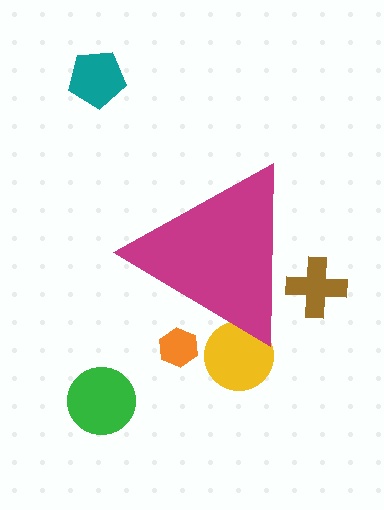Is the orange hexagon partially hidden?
Yes, the orange hexagon is partially hidden behind the magenta triangle.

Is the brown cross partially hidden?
Yes, the brown cross is partially hidden behind the magenta triangle.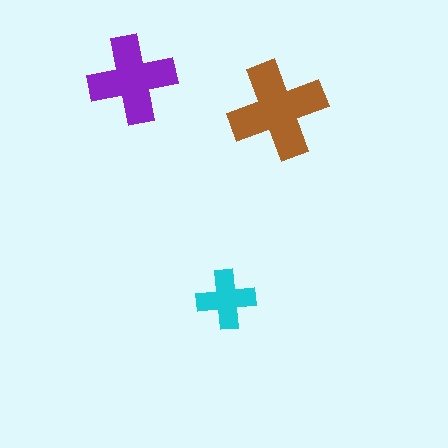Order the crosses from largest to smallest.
the brown one, the purple one, the cyan one.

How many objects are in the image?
There are 3 objects in the image.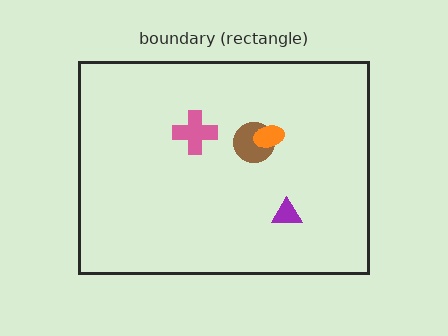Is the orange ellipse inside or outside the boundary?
Inside.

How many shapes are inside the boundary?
4 inside, 0 outside.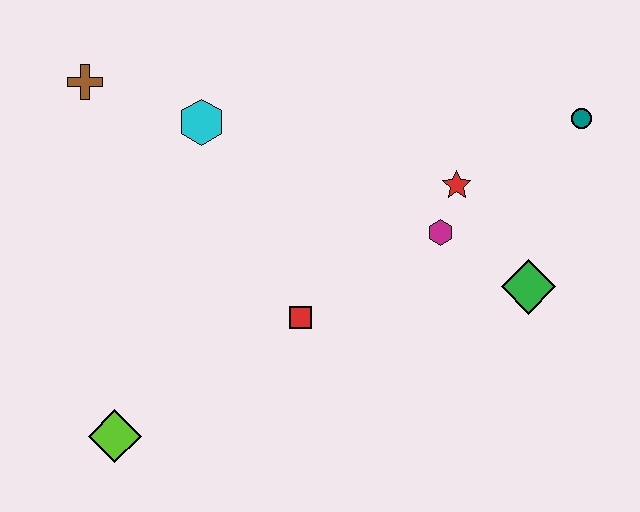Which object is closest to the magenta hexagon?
The red star is closest to the magenta hexagon.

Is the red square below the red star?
Yes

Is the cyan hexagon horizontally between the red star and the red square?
No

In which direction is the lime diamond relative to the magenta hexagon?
The lime diamond is to the left of the magenta hexagon.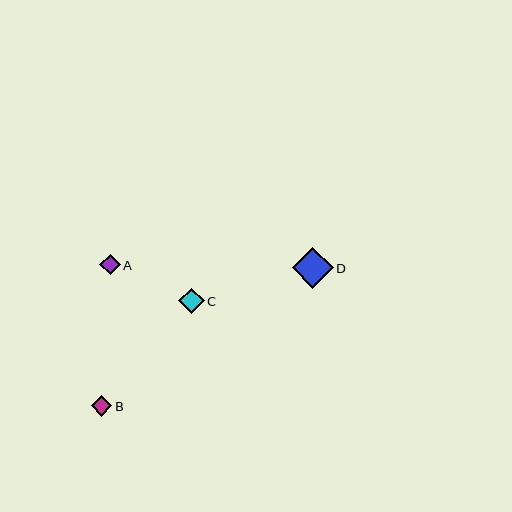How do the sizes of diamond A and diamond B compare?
Diamond A and diamond B are approximately the same size.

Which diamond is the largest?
Diamond D is the largest with a size of approximately 41 pixels.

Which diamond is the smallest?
Diamond B is the smallest with a size of approximately 20 pixels.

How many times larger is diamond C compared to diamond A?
Diamond C is approximately 1.2 times the size of diamond A.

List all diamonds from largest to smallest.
From largest to smallest: D, C, A, B.